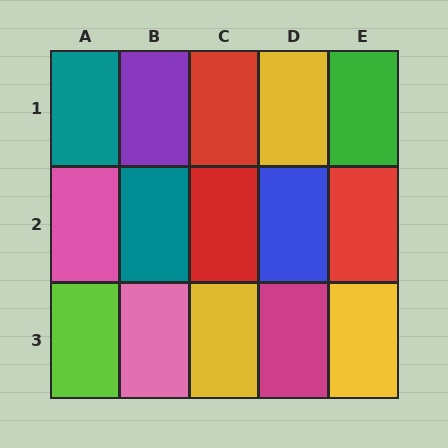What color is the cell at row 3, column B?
Pink.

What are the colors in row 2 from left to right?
Pink, teal, red, blue, red.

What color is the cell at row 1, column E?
Green.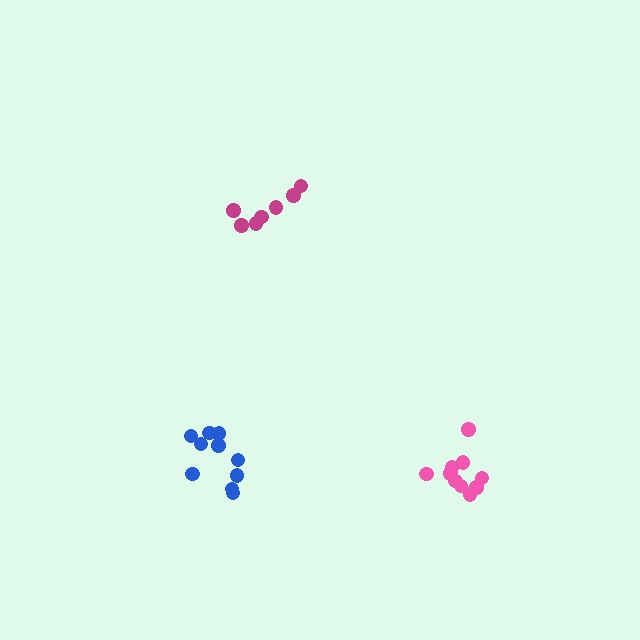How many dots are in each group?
Group 1: 10 dots, Group 2: 7 dots, Group 3: 10 dots (27 total).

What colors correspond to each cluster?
The clusters are colored: pink, magenta, blue.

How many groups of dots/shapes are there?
There are 3 groups.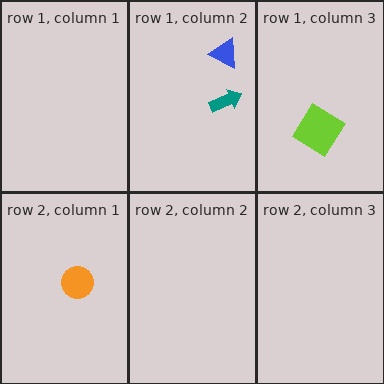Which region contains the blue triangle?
The row 1, column 2 region.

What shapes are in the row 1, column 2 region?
The blue triangle, the teal arrow.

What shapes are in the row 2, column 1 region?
The orange circle.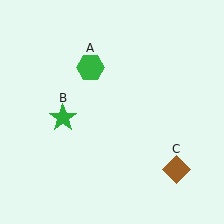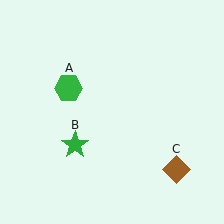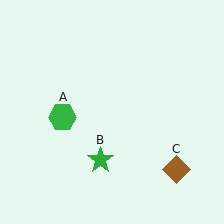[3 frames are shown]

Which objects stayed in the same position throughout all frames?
Brown diamond (object C) remained stationary.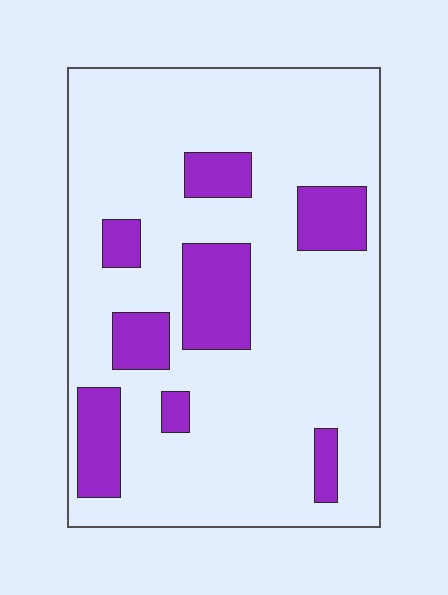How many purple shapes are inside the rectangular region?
8.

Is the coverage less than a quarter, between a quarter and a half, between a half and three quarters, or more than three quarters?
Less than a quarter.